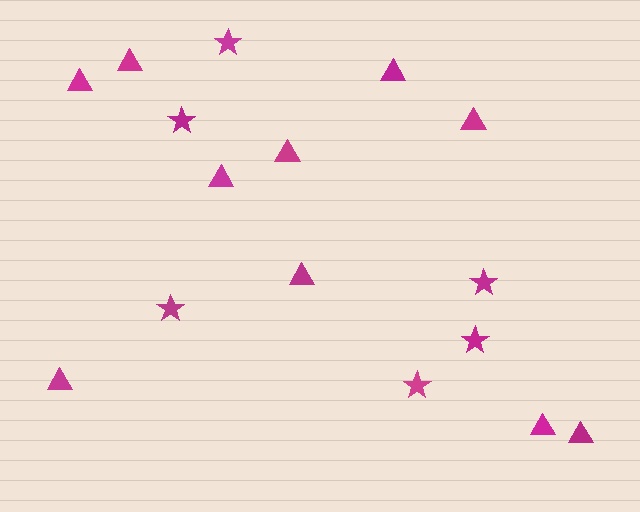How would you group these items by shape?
There are 2 groups: one group of stars (6) and one group of triangles (10).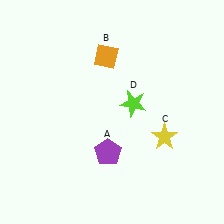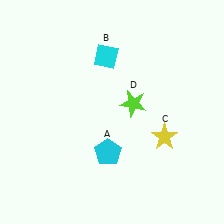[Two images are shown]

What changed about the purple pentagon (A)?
In Image 1, A is purple. In Image 2, it changed to cyan.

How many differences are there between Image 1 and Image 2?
There are 2 differences between the two images.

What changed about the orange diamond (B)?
In Image 1, B is orange. In Image 2, it changed to cyan.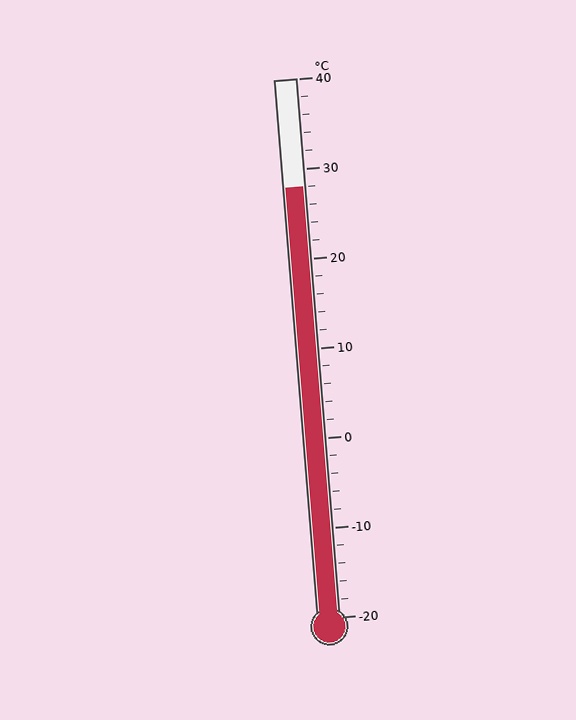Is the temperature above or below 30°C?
The temperature is below 30°C.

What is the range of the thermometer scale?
The thermometer scale ranges from -20°C to 40°C.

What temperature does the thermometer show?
The thermometer shows approximately 28°C.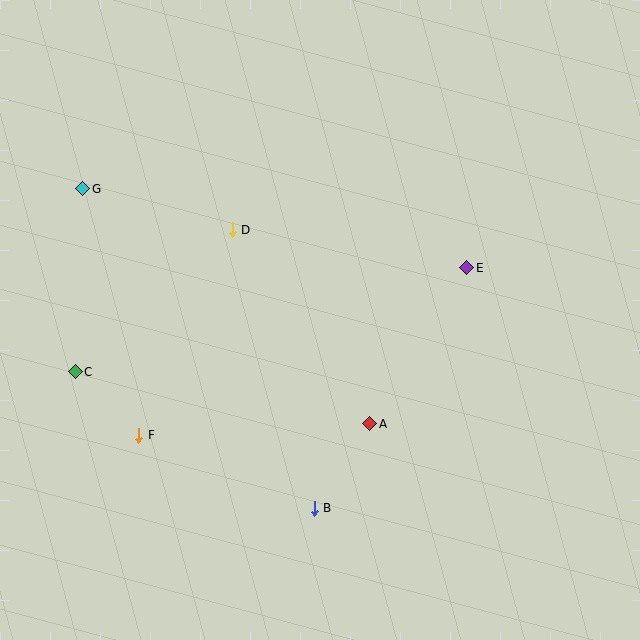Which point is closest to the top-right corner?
Point E is closest to the top-right corner.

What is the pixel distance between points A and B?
The distance between A and B is 101 pixels.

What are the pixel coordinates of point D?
Point D is at (232, 230).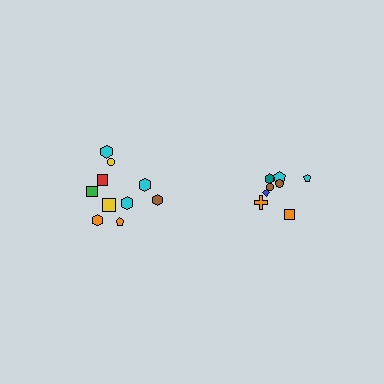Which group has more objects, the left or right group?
The left group.